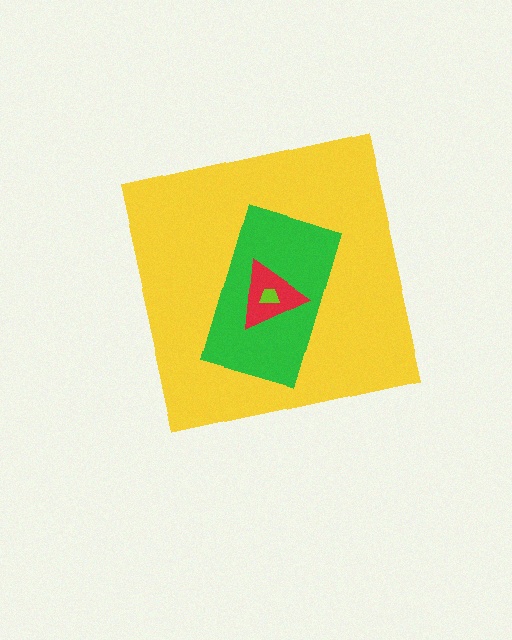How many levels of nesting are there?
4.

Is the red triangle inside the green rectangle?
Yes.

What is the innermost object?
The lime trapezoid.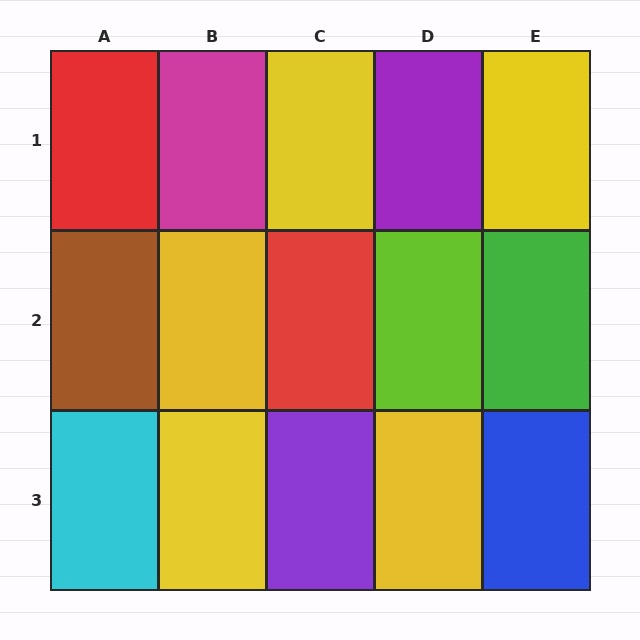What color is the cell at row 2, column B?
Yellow.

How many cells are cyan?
1 cell is cyan.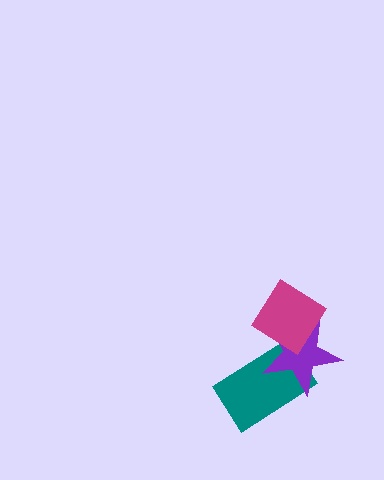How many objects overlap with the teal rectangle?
2 objects overlap with the teal rectangle.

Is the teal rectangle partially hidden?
Yes, it is partially covered by another shape.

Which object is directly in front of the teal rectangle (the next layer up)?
The purple star is directly in front of the teal rectangle.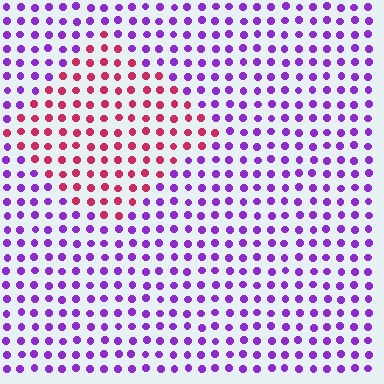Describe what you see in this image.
The image is filled with small purple elements in a uniform arrangement. A diamond-shaped region is visible where the elements are tinted to a slightly different hue, forming a subtle color boundary.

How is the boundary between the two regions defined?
The boundary is defined purely by a slight shift in hue (about 63 degrees). Spacing, size, and orientation are identical on both sides.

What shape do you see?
I see a diamond.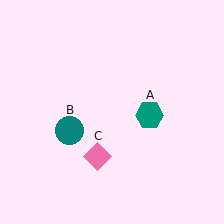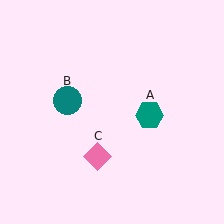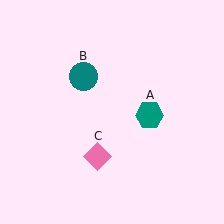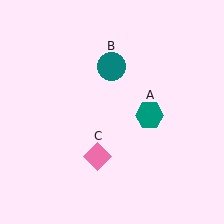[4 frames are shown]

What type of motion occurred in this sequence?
The teal circle (object B) rotated clockwise around the center of the scene.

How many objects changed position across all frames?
1 object changed position: teal circle (object B).